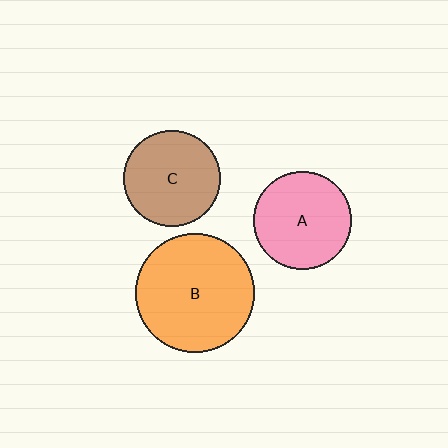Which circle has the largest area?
Circle B (orange).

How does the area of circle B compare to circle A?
Approximately 1.5 times.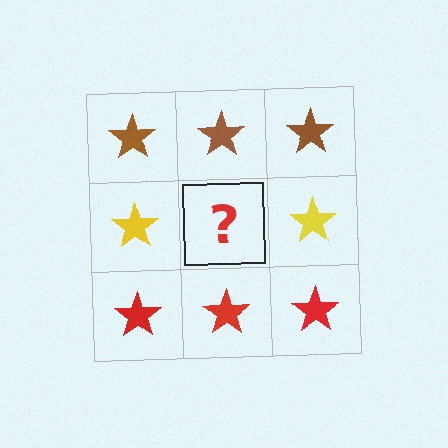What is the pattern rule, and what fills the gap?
The rule is that each row has a consistent color. The gap should be filled with a yellow star.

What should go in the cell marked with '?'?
The missing cell should contain a yellow star.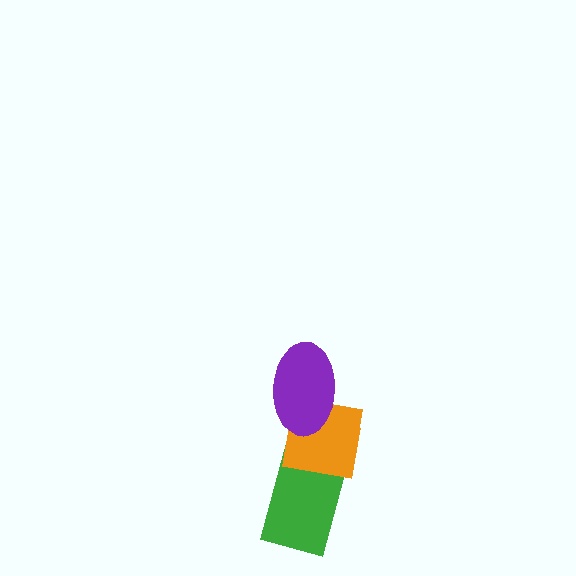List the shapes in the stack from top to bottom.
From top to bottom: the purple ellipse, the orange square, the green rectangle.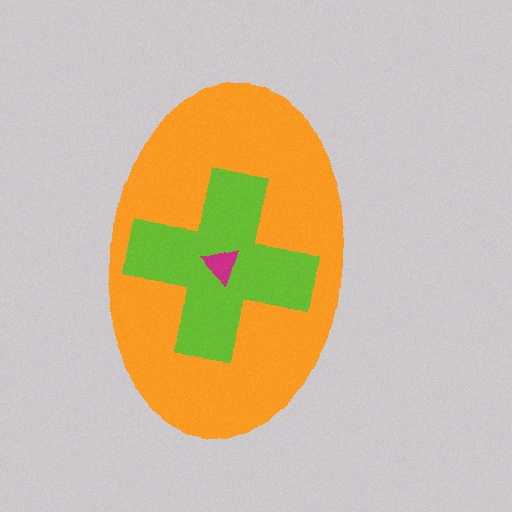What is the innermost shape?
The magenta triangle.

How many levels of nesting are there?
3.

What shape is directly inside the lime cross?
The magenta triangle.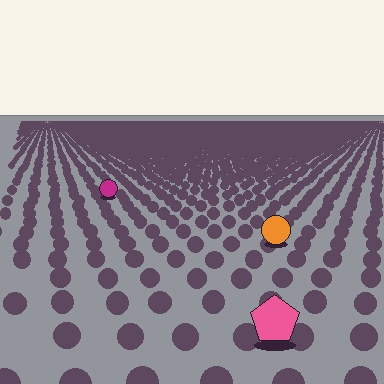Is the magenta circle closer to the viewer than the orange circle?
No. The orange circle is closer — you can tell from the texture gradient: the ground texture is coarser near it.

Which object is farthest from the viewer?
The magenta circle is farthest from the viewer. It appears smaller and the ground texture around it is denser.